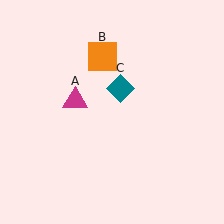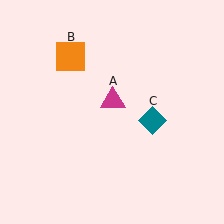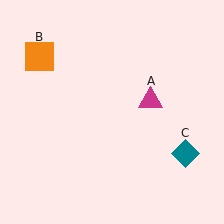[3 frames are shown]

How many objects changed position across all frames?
3 objects changed position: magenta triangle (object A), orange square (object B), teal diamond (object C).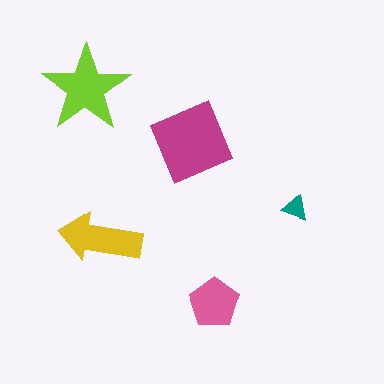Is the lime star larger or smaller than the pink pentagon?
Larger.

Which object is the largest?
The magenta square.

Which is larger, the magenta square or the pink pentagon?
The magenta square.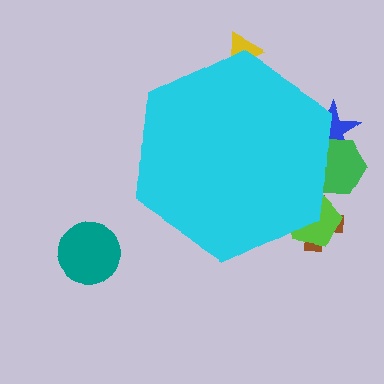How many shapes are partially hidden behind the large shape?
5 shapes are partially hidden.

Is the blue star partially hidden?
Yes, the blue star is partially hidden behind the cyan hexagon.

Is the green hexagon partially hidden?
Yes, the green hexagon is partially hidden behind the cyan hexagon.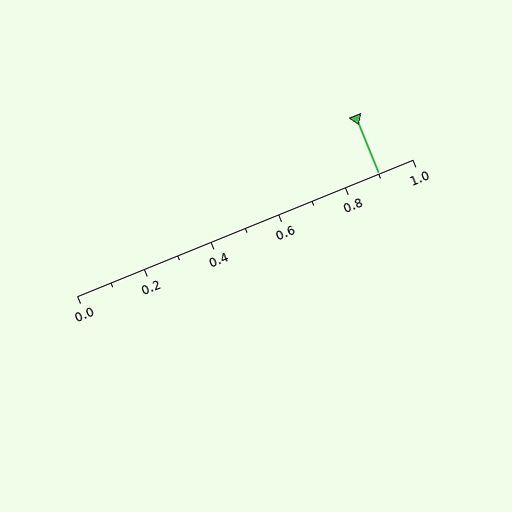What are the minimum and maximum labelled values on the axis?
The axis runs from 0.0 to 1.0.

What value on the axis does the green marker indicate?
The marker indicates approximately 0.9.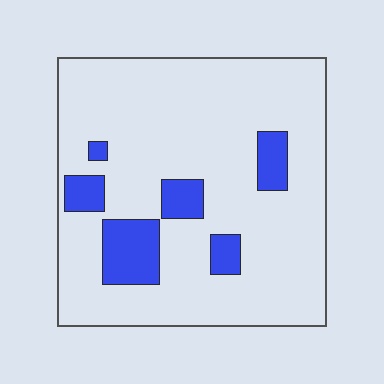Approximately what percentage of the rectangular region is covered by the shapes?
Approximately 15%.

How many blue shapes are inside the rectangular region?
6.